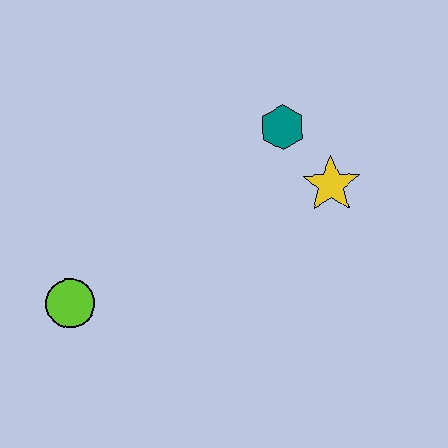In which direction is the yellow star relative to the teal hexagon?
The yellow star is below the teal hexagon.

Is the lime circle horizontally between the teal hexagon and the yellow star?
No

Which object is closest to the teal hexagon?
The yellow star is closest to the teal hexagon.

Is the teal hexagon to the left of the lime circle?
No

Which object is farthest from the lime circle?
The yellow star is farthest from the lime circle.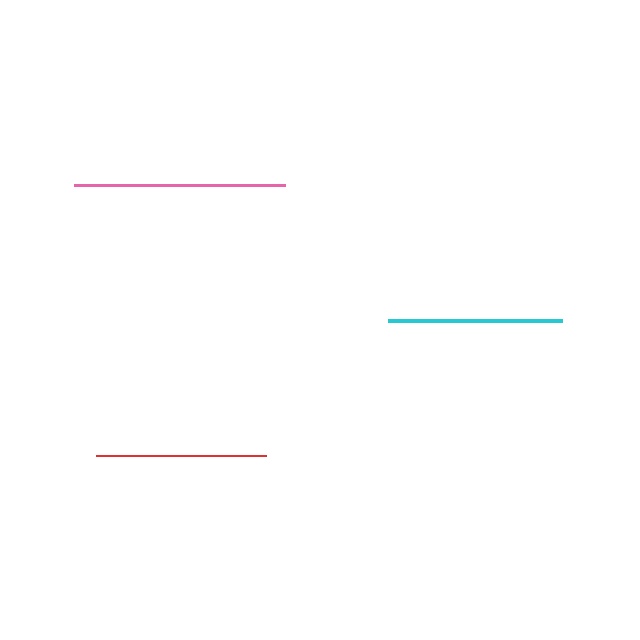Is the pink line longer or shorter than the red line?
The pink line is longer than the red line.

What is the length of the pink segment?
The pink segment is approximately 210 pixels long.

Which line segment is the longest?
The pink line is the longest at approximately 210 pixels.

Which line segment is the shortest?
The red line is the shortest at approximately 169 pixels.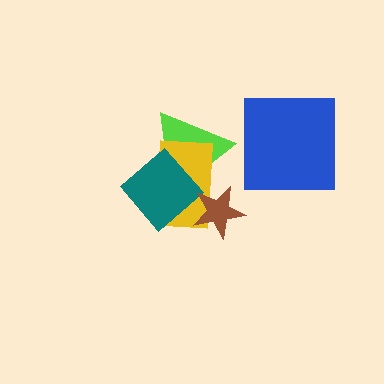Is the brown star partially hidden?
No, no other shape covers it.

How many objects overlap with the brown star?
2 objects overlap with the brown star.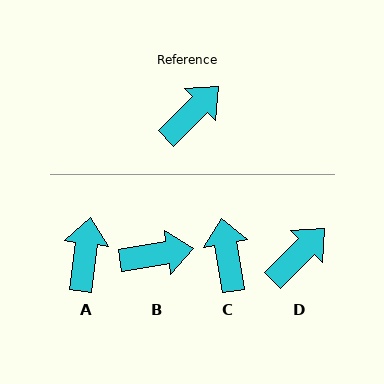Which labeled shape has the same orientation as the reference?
D.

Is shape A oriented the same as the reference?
No, it is off by about 38 degrees.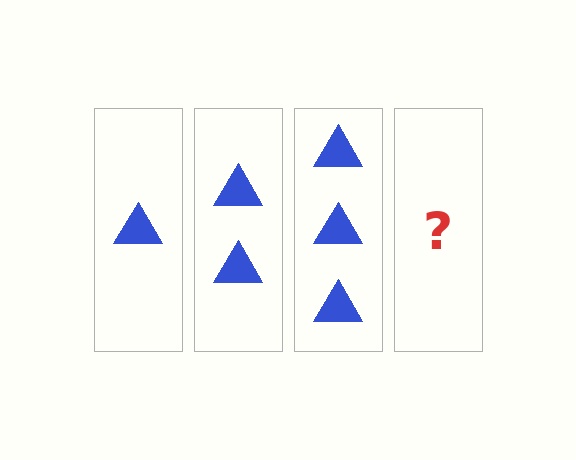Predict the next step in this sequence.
The next step is 4 triangles.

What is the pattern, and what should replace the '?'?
The pattern is that each step adds one more triangle. The '?' should be 4 triangles.